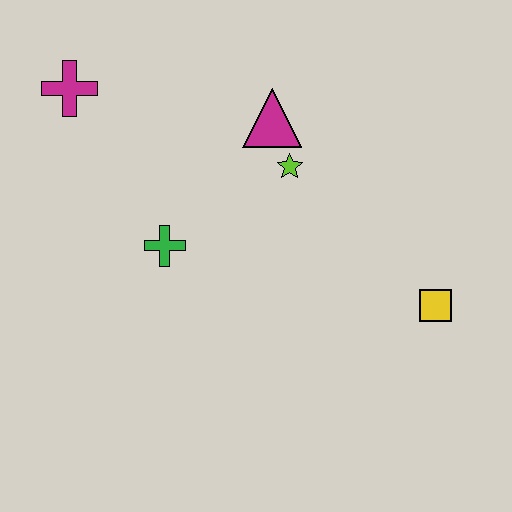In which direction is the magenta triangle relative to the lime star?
The magenta triangle is above the lime star.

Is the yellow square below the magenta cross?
Yes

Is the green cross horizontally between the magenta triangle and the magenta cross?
Yes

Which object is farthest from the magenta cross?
The yellow square is farthest from the magenta cross.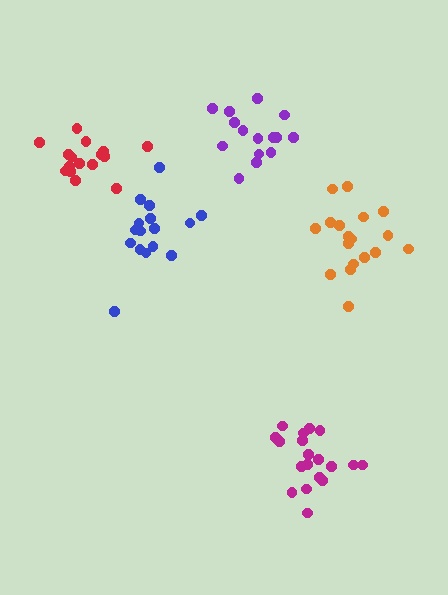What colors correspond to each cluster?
The clusters are colored: red, purple, orange, blue, magenta.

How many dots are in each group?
Group 1: 16 dots, Group 2: 16 dots, Group 3: 19 dots, Group 4: 16 dots, Group 5: 19 dots (86 total).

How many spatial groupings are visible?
There are 5 spatial groupings.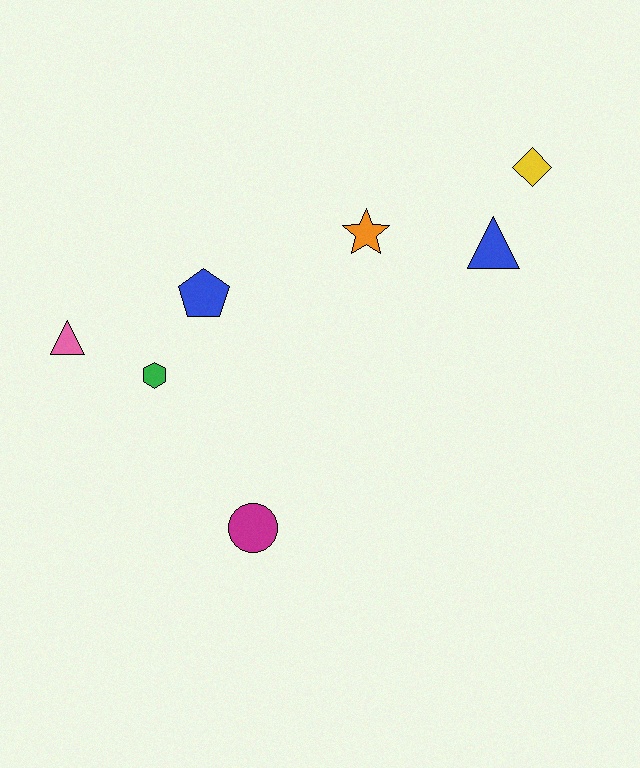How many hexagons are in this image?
There is 1 hexagon.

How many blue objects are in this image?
There are 2 blue objects.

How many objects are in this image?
There are 7 objects.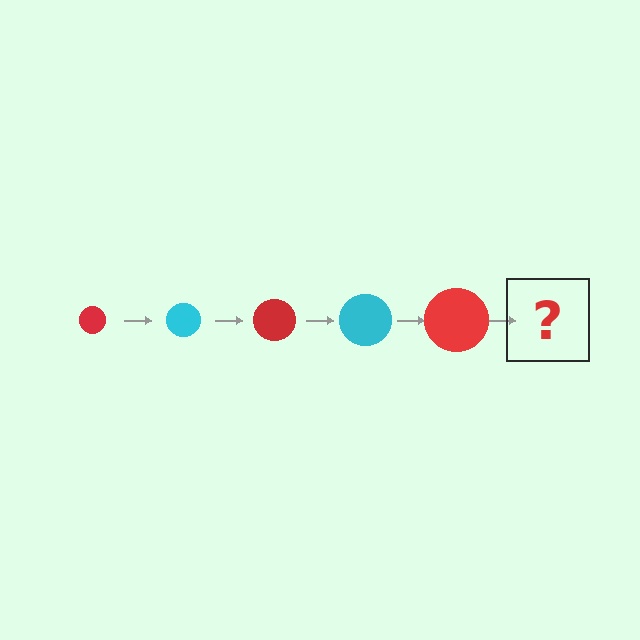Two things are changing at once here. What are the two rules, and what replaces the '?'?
The two rules are that the circle grows larger each step and the color cycles through red and cyan. The '?' should be a cyan circle, larger than the previous one.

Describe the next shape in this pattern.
It should be a cyan circle, larger than the previous one.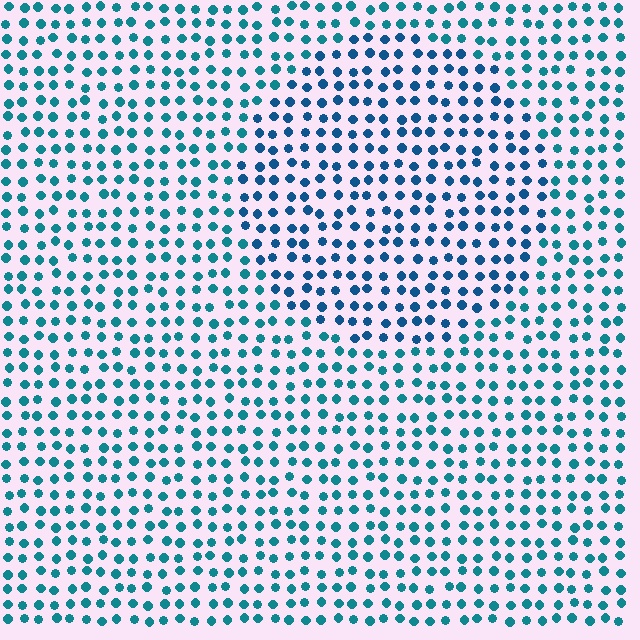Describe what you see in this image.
The image is filled with small teal elements in a uniform arrangement. A circle-shaped region is visible where the elements are tinted to a slightly different hue, forming a subtle color boundary.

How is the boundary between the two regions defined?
The boundary is defined purely by a slight shift in hue (about 23 degrees). Spacing, size, and orientation are identical on both sides.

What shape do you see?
I see a circle.